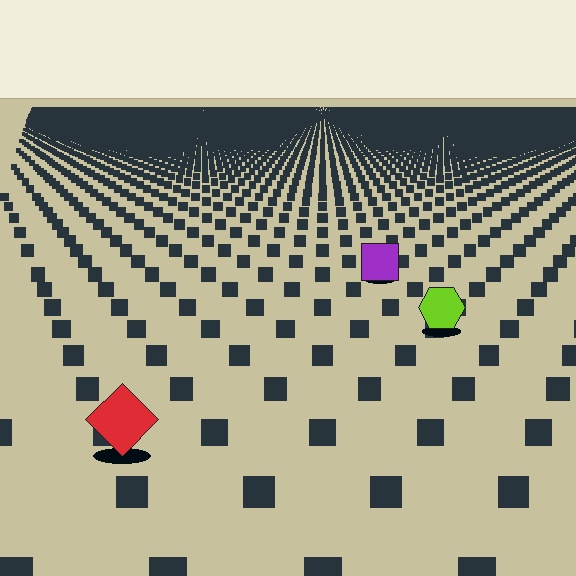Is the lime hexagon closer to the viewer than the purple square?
Yes. The lime hexagon is closer — you can tell from the texture gradient: the ground texture is coarser near it.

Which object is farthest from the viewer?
The purple square is farthest from the viewer. It appears smaller and the ground texture around it is denser.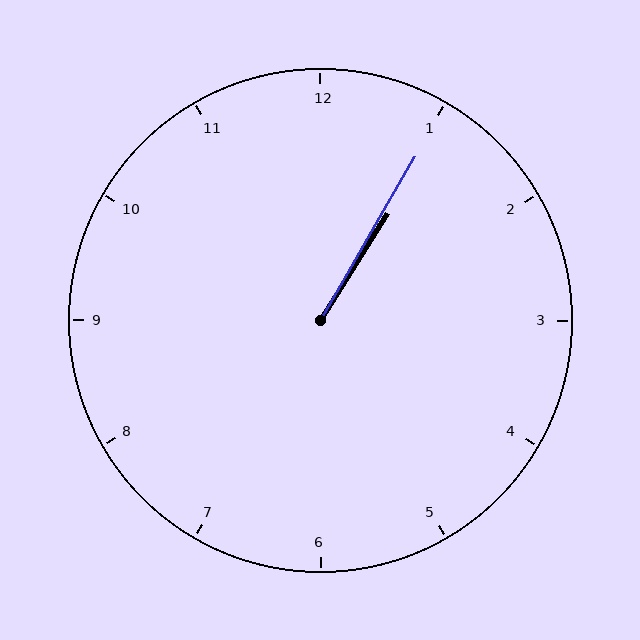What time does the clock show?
1:05.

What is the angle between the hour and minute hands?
Approximately 2 degrees.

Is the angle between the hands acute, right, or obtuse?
It is acute.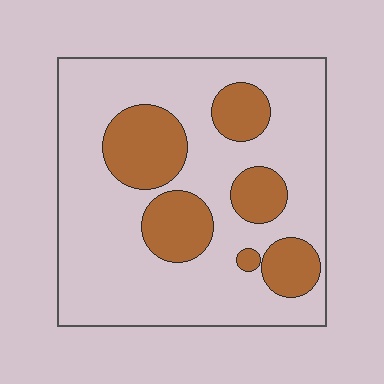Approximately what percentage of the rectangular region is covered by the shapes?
Approximately 25%.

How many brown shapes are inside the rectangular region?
6.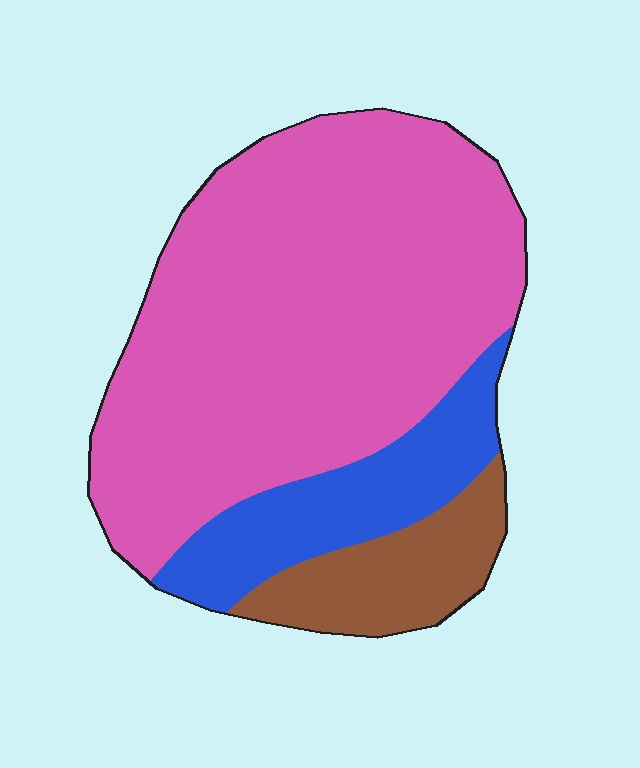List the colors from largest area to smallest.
From largest to smallest: pink, blue, brown.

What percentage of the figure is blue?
Blue takes up between a sixth and a third of the figure.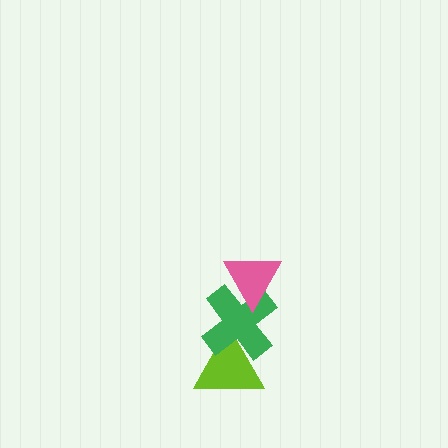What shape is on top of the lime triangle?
The green cross is on top of the lime triangle.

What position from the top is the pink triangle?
The pink triangle is 1st from the top.